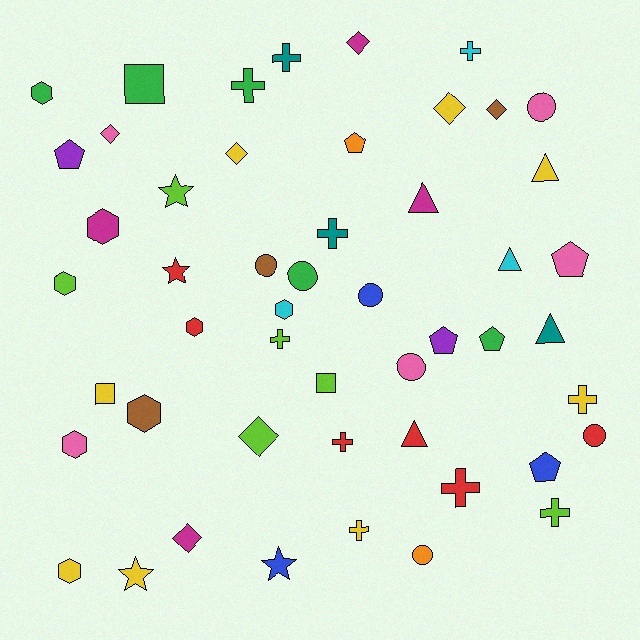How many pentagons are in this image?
There are 6 pentagons.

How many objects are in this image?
There are 50 objects.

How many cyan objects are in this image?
There are 3 cyan objects.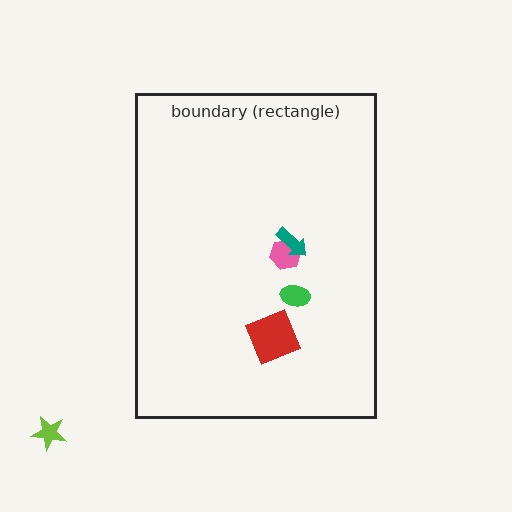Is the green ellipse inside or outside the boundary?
Inside.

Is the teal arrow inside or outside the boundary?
Inside.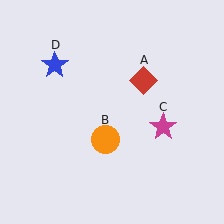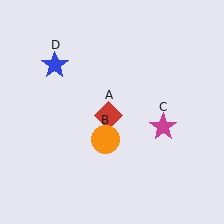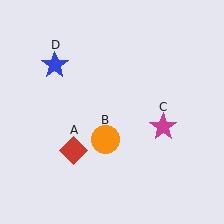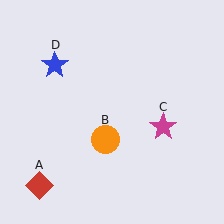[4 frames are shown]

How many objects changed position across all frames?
1 object changed position: red diamond (object A).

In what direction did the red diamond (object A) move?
The red diamond (object A) moved down and to the left.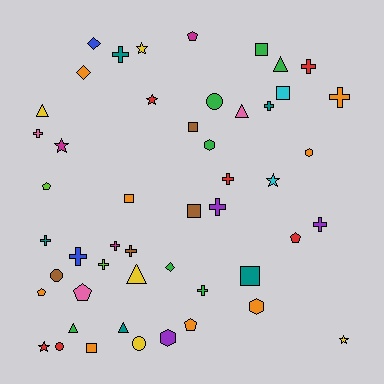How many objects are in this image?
There are 50 objects.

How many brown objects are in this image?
There are 4 brown objects.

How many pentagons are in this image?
There are 6 pentagons.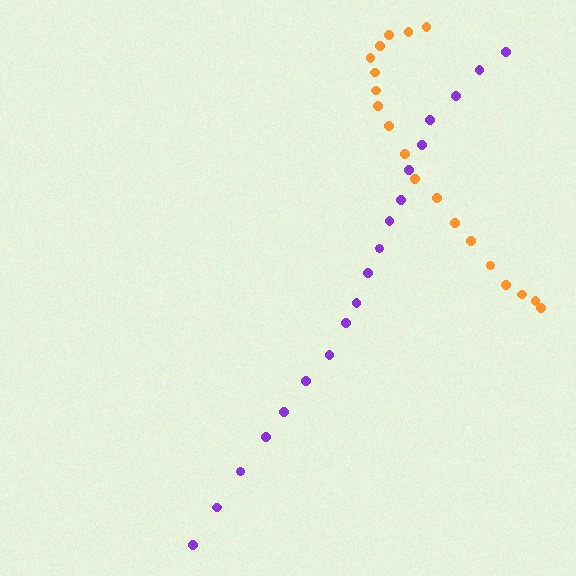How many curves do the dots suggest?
There are 2 distinct paths.